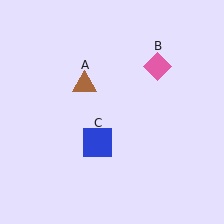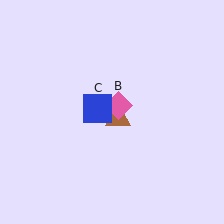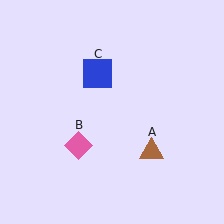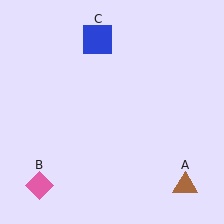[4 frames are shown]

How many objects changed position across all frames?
3 objects changed position: brown triangle (object A), pink diamond (object B), blue square (object C).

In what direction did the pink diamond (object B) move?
The pink diamond (object B) moved down and to the left.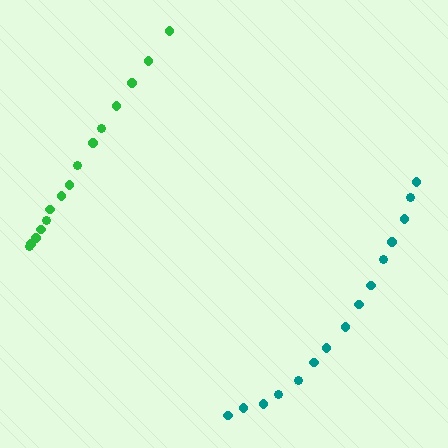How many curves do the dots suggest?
There are 2 distinct paths.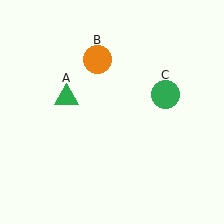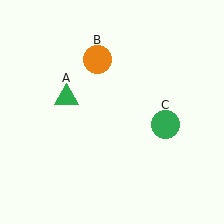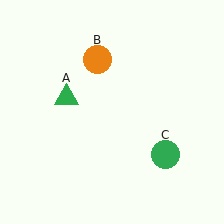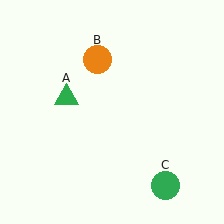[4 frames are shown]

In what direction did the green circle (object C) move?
The green circle (object C) moved down.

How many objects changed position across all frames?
1 object changed position: green circle (object C).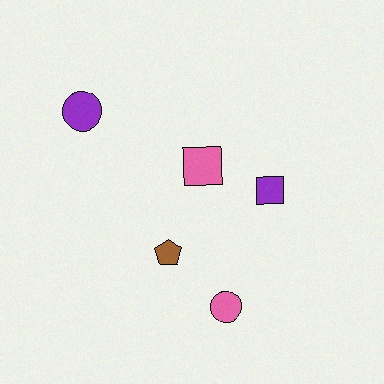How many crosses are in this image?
There are no crosses.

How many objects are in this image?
There are 5 objects.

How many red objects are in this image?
There are no red objects.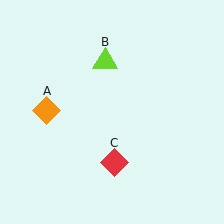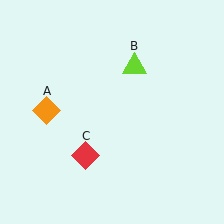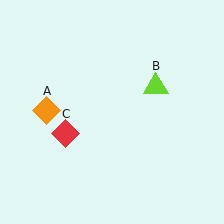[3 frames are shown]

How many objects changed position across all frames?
2 objects changed position: lime triangle (object B), red diamond (object C).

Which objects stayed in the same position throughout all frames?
Orange diamond (object A) remained stationary.